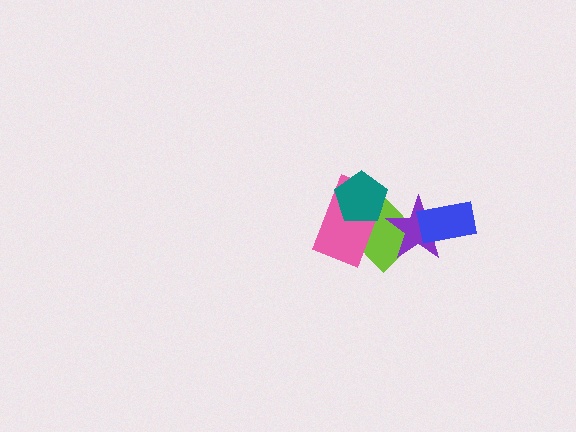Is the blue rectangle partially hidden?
No, no other shape covers it.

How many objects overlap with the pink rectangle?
2 objects overlap with the pink rectangle.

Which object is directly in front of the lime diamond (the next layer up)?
The pink rectangle is directly in front of the lime diamond.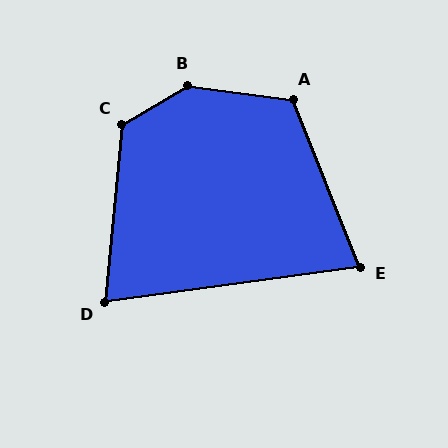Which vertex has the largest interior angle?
B, at approximately 142 degrees.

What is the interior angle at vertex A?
Approximately 119 degrees (obtuse).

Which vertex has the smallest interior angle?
E, at approximately 76 degrees.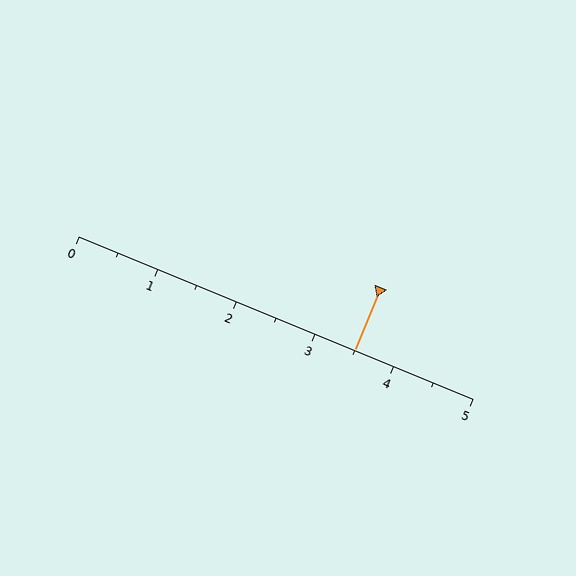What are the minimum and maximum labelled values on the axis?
The axis runs from 0 to 5.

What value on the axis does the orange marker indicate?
The marker indicates approximately 3.5.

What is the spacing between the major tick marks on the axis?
The major ticks are spaced 1 apart.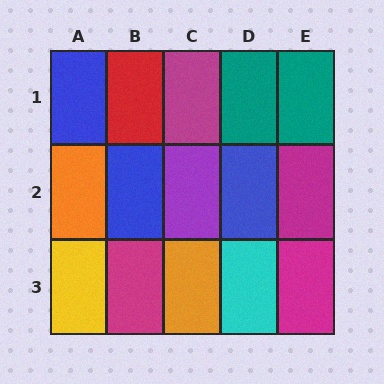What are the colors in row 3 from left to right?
Yellow, magenta, orange, cyan, magenta.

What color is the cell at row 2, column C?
Purple.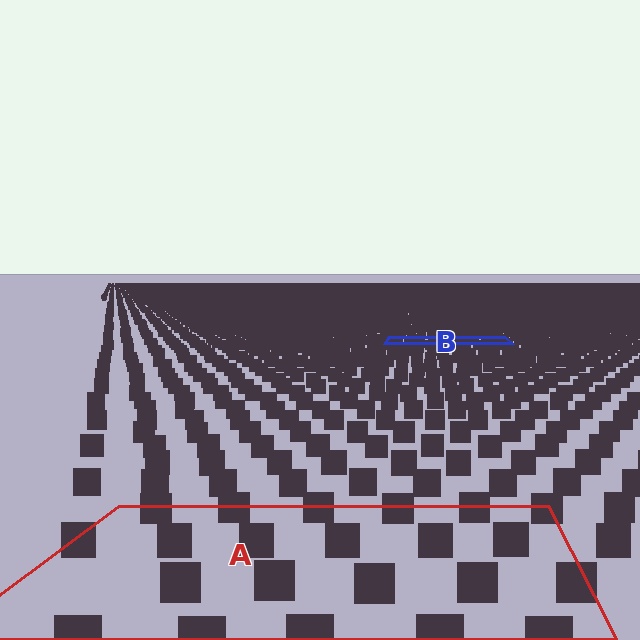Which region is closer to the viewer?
Region A is closer. The texture elements there are larger and more spread out.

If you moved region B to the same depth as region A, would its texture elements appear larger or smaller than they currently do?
They would appear larger. At a closer depth, the same texture elements are projected at a bigger on-screen size.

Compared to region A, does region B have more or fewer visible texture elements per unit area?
Region B has more texture elements per unit area — they are packed more densely because it is farther away.